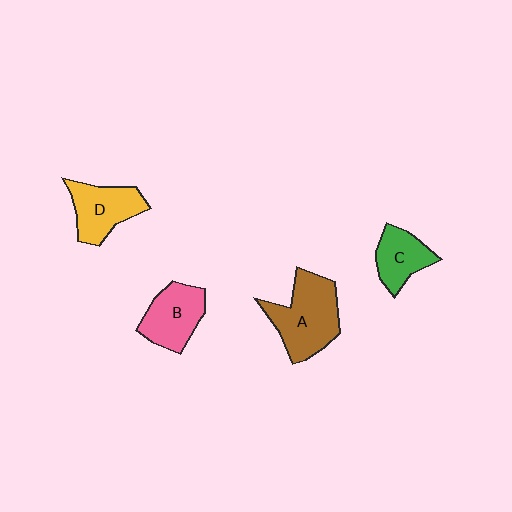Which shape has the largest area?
Shape A (brown).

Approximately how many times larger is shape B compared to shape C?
Approximately 1.3 times.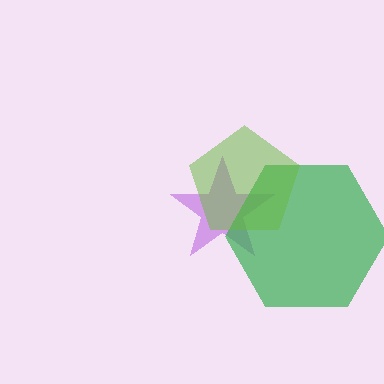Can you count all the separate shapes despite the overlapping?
Yes, there are 3 separate shapes.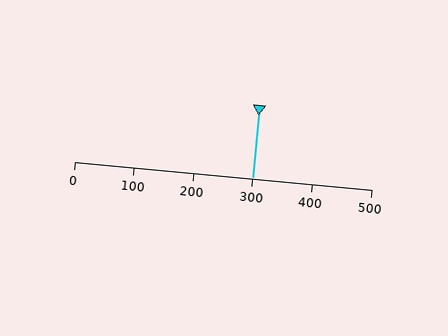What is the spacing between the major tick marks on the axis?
The major ticks are spaced 100 apart.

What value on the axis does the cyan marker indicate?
The marker indicates approximately 300.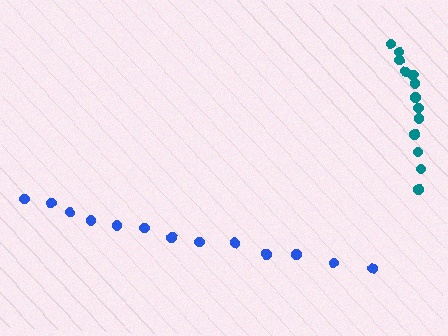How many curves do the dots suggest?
There are 2 distinct paths.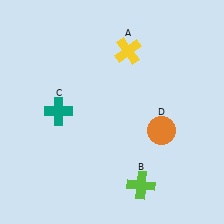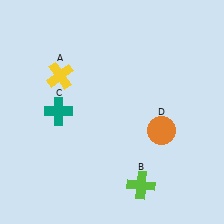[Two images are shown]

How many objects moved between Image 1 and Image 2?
1 object moved between the two images.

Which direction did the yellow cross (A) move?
The yellow cross (A) moved left.